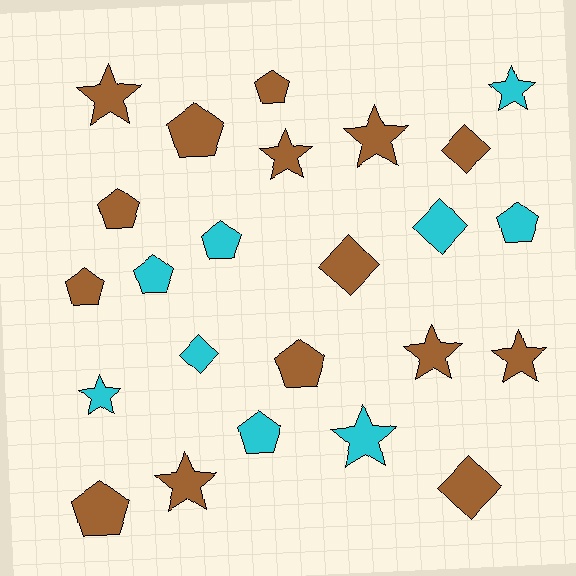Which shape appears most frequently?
Pentagon, with 10 objects.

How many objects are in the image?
There are 24 objects.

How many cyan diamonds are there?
There are 2 cyan diamonds.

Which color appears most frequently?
Brown, with 15 objects.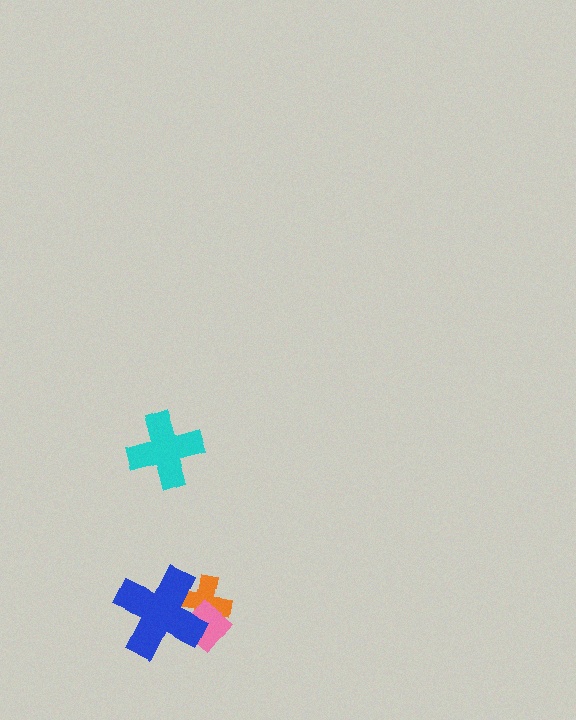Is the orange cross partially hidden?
Yes, it is partially covered by another shape.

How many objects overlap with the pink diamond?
2 objects overlap with the pink diamond.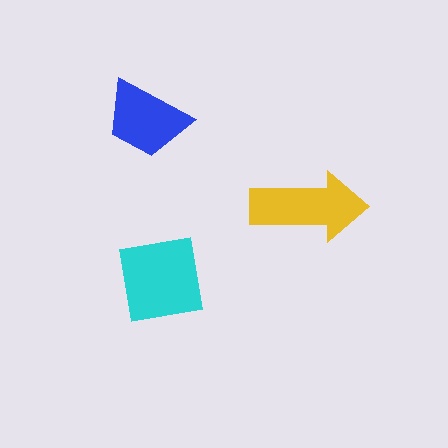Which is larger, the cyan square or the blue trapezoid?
The cyan square.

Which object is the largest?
The cyan square.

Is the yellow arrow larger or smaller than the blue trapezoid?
Larger.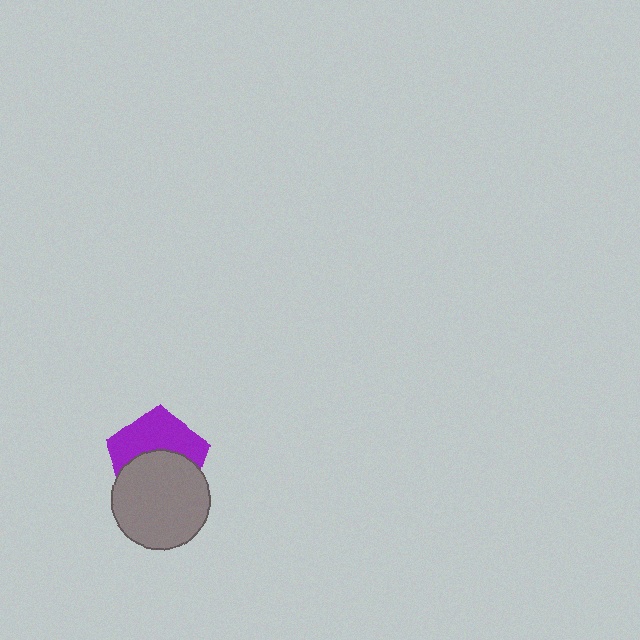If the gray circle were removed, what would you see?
You would see the complete purple pentagon.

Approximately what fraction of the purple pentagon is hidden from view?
Roughly 51% of the purple pentagon is hidden behind the gray circle.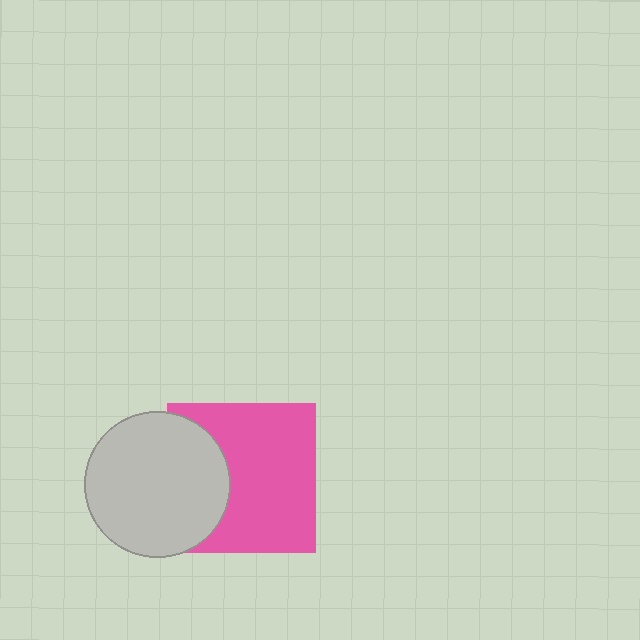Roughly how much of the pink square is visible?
Most of it is visible (roughly 69%).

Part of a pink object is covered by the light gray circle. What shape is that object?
It is a square.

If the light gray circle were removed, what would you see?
You would see the complete pink square.